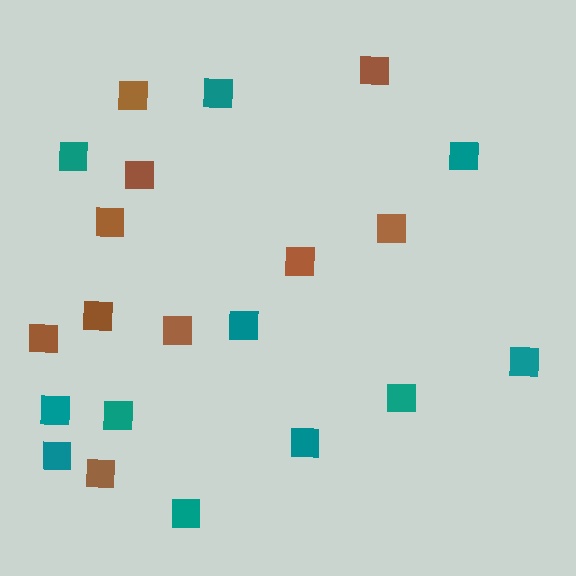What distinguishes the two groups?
There are 2 groups: one group of brown squares (10) and one group of teal squares (11).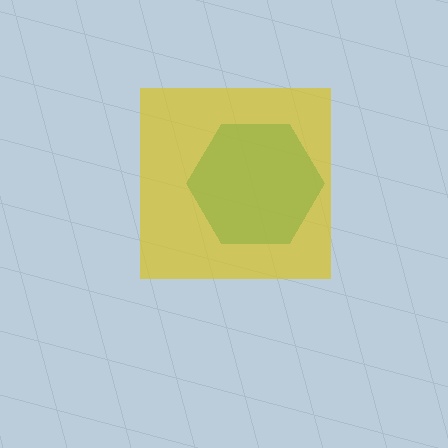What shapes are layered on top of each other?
The layered shapes are: a teal hexagon, a yellow square.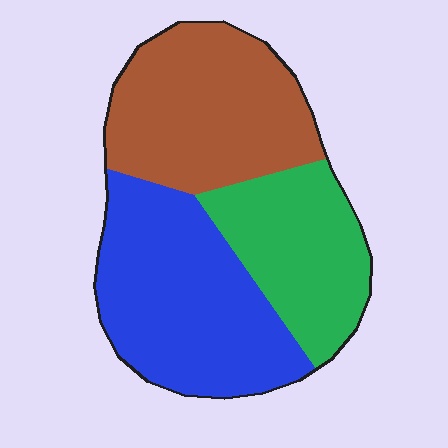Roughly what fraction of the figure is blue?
Blue takes up about two fifths (2/5) of the figure.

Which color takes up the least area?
Green, at roughly 25%.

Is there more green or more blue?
Blue.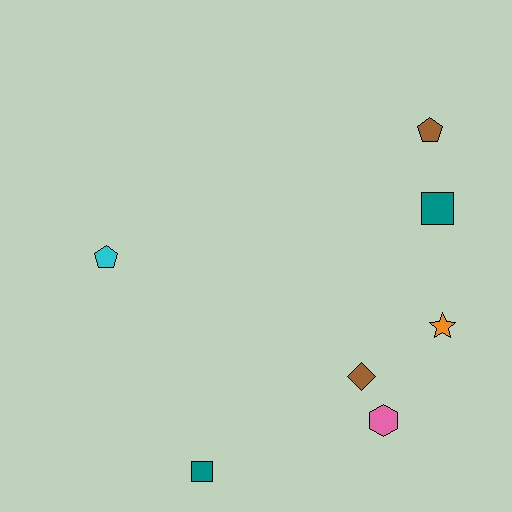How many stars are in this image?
There is 1 star.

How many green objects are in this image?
There are no green objects.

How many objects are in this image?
There are 7 objects.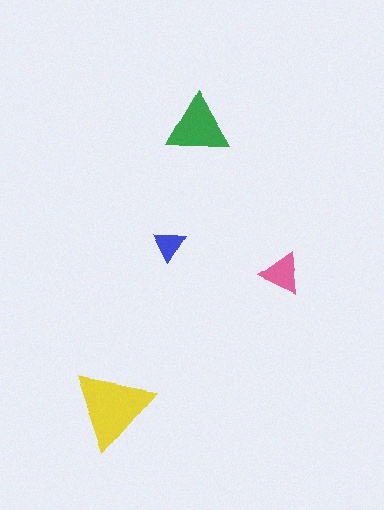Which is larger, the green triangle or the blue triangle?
The green one.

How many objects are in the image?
There are 4 objects in the image.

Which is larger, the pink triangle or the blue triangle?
The pink one.